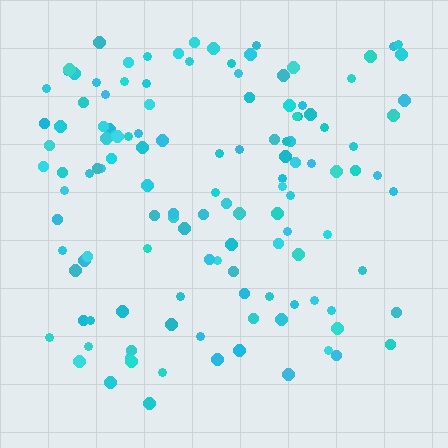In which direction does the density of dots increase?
From bottom to top, with the top side densest.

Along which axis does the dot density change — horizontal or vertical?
Vertical.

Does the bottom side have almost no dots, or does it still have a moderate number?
Still a moderate number, just noticeably fewer than the top.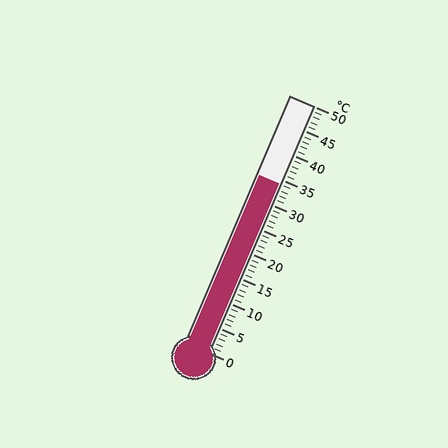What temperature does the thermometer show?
The thermometer shows approximately 34°C.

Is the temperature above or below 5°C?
The temperature is above 5°C.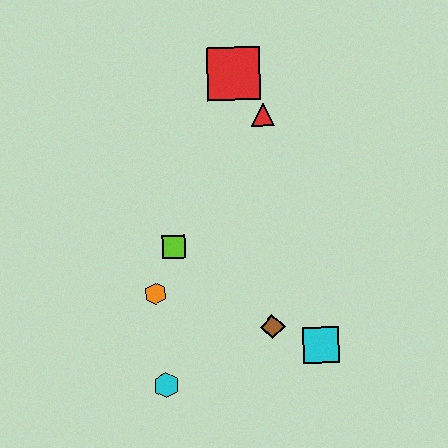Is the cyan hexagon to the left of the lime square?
Yes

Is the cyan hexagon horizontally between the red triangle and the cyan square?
No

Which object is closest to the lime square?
The orange hexagon is closest to the lime square.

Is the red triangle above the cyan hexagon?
Yes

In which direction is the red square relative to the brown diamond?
The red square is above the brown diamond.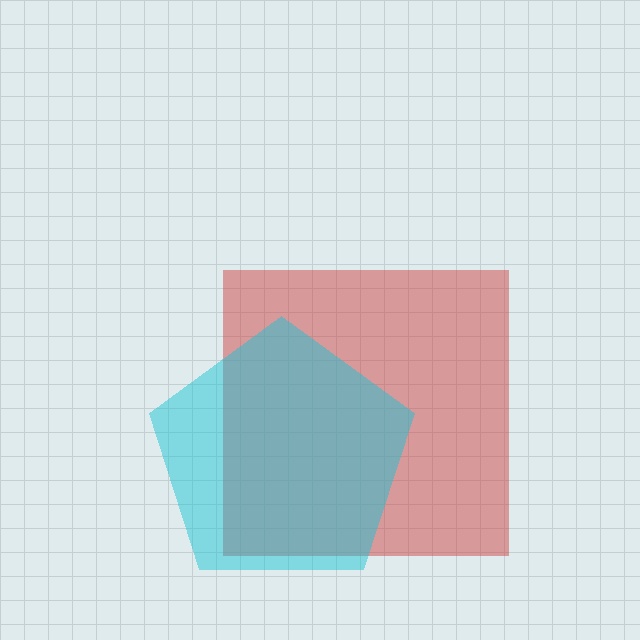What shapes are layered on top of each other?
The layered shapes are: a red square, a cyan pentagon.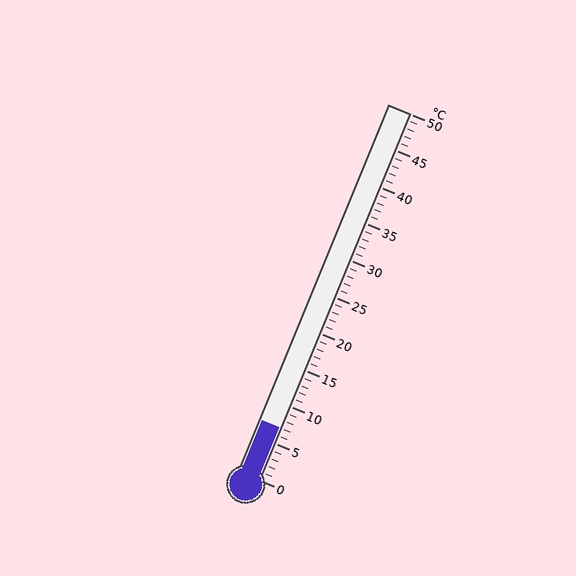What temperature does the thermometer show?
The thermometer shows approximately 7°C.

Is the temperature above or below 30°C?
The temperature is below 30°C.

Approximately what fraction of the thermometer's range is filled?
The thermometer is filled to approximately 15% of its range.